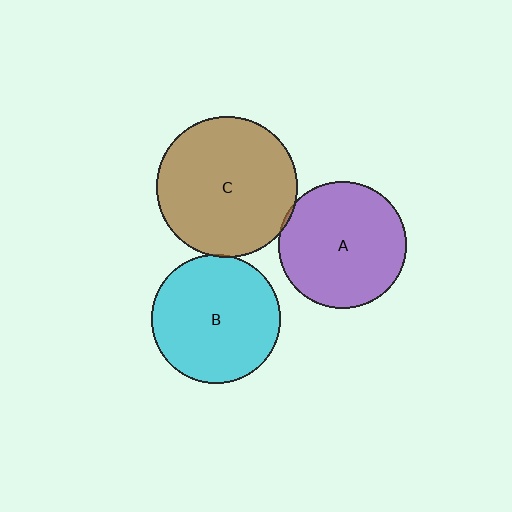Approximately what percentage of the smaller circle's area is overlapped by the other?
Approximately 5%.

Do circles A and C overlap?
Yes.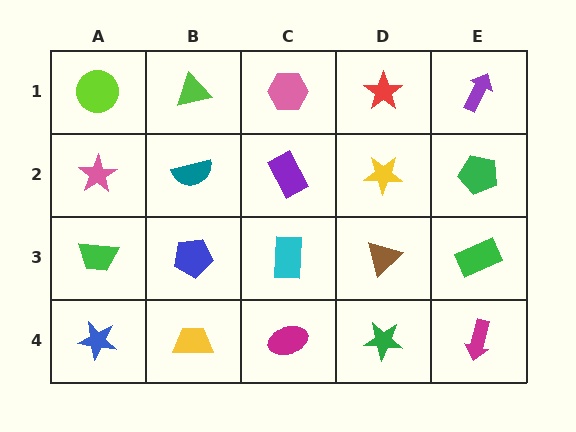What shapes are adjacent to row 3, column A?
A pink star (row 2, column A), a blue star (row 4, column A), a blue pentagon (row 3, column B).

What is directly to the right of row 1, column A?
A lime triangle.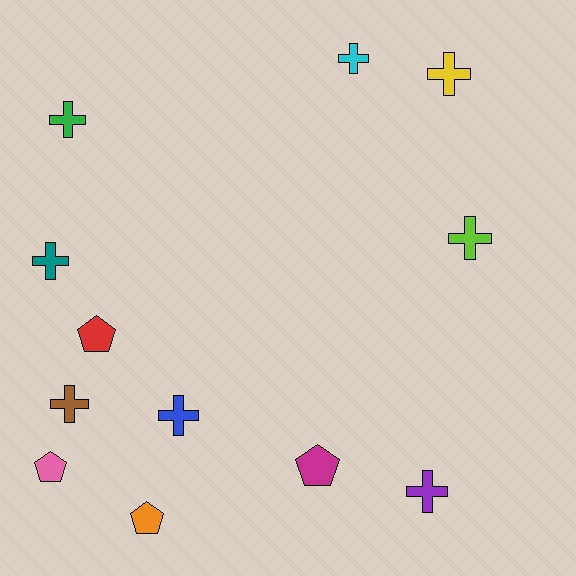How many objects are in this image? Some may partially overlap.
There are 12 objects.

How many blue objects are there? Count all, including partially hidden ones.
There is 1 blue object.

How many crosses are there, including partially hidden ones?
There are 8 crosses.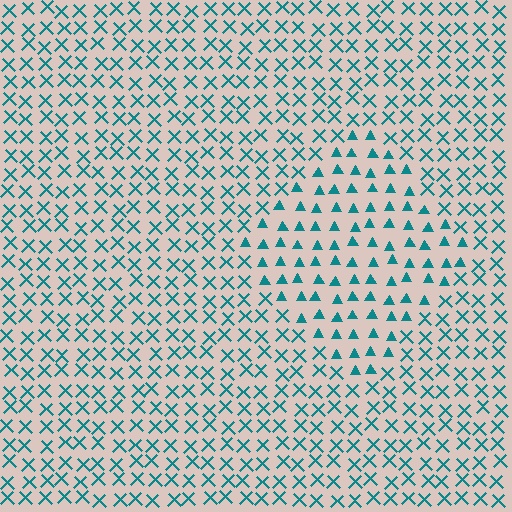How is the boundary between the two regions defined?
The boundary is defined by a change in element shape: triangles inside vs. X marks outside. All elements share the same color and spacing.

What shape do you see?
I see a diamond.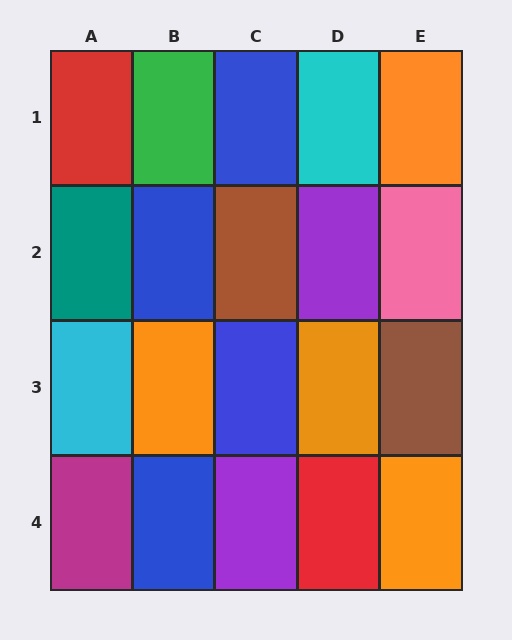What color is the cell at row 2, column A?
Teal.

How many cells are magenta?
1 cell is magenta.